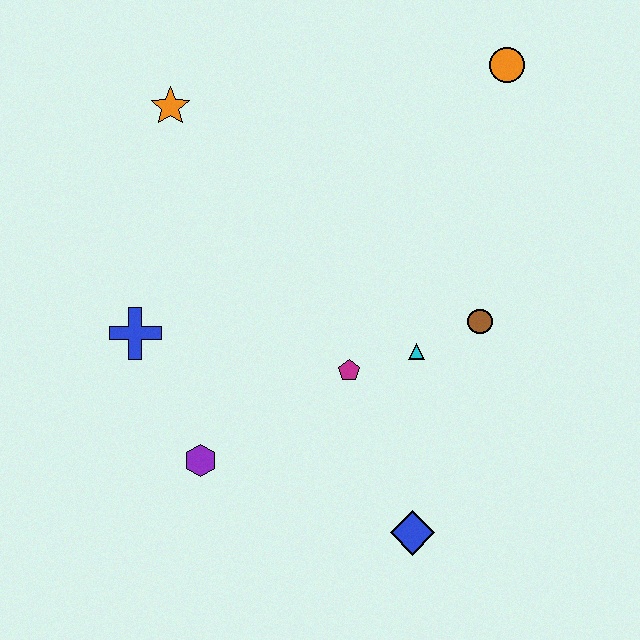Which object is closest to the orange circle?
The brown circle is closest to the orange circle.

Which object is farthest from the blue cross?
The orange circle is farthest from the blue cross.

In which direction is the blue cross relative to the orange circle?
The blue cross is to the left of the orange circle.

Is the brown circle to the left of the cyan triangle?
No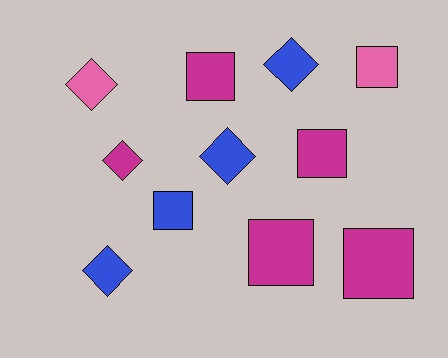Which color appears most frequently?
Magenta, with 5 objects.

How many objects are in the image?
There are 11 objects.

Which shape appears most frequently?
Square, with 6 objects.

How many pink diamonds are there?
There is 1 pink diamond.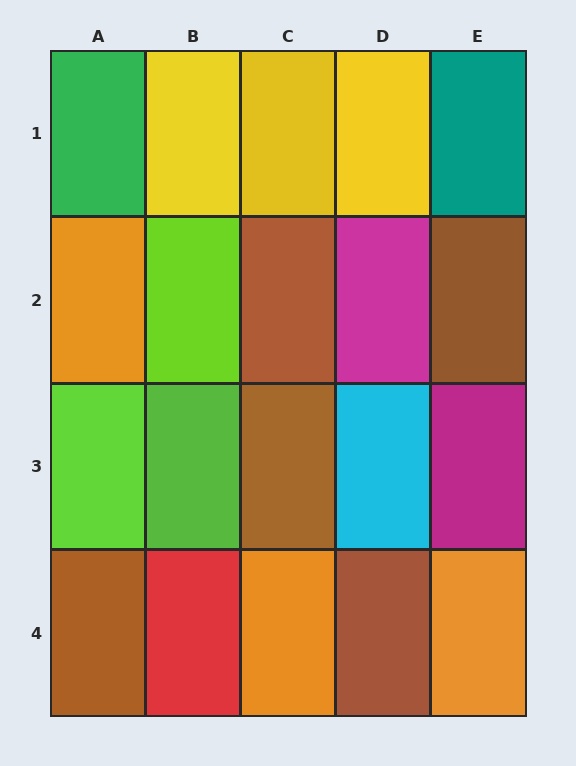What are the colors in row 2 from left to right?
Orange, lime, brown, magenta, brown.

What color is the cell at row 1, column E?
Teal.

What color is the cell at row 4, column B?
Red.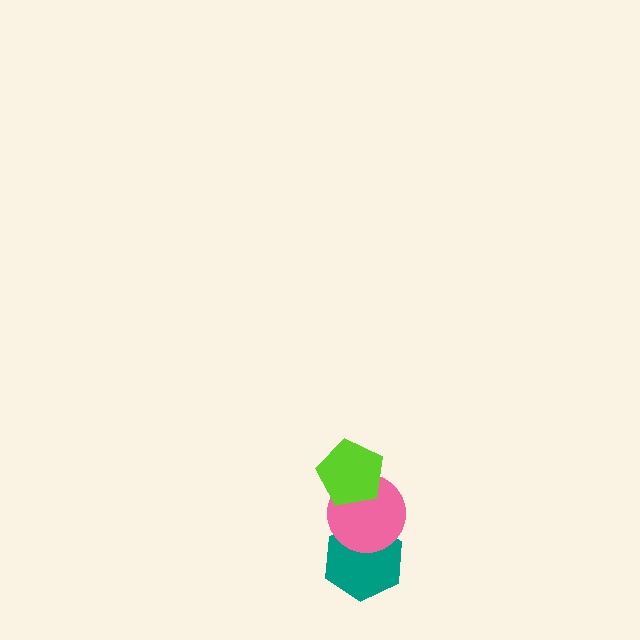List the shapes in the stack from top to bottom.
From top to bottom: the lime pentagon, the pink circle, the teal hexagon.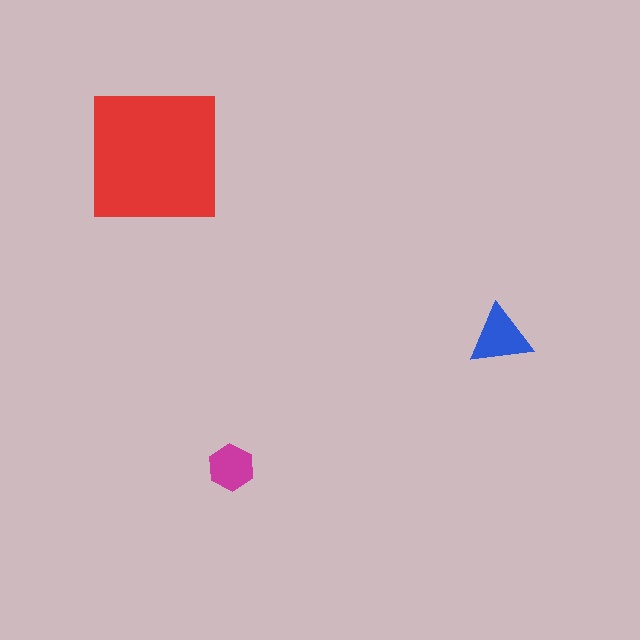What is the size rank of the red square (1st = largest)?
1st.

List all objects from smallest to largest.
The magenta hexagon, the blue triangle, the red square.